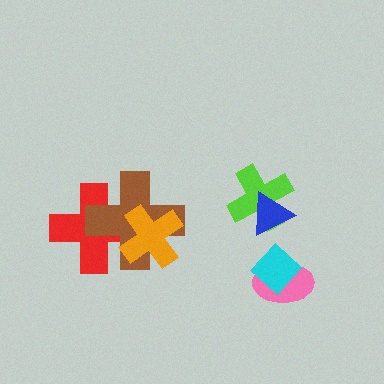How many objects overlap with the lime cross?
1 object overlaps with the lime cross.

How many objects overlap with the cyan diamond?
1 object overlaps with the cyan diamond.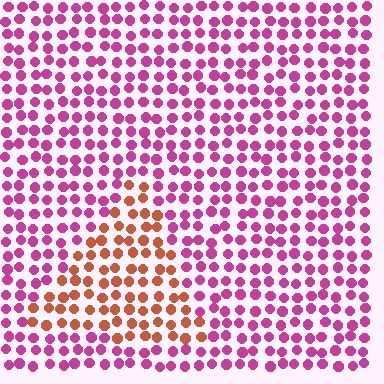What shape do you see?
I see a triangle.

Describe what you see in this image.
The image is filled with small magenta elements in a uniform arrangement. A triangle-shaped region is visible where the elements are tinted to a slightly different hue, forming a subtle color boundary.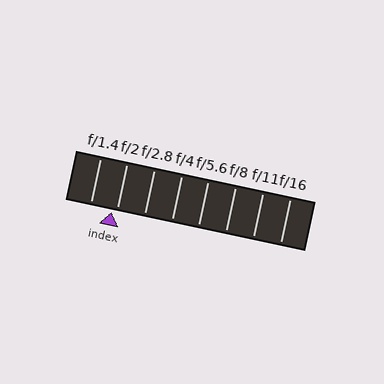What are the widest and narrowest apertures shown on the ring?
The widest aperture shown is f/1.4 and the narrowest is f/16.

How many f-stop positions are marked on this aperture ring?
There are 8 f-stop positions marked.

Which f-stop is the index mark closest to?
The index mark is closest to f/2.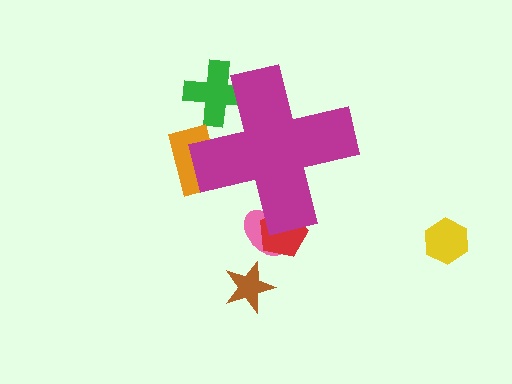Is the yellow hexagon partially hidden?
No, the yellow hexagon is fully visible.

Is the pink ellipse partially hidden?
Yes, the pink ellipse is partially hidden behind the magenta cross.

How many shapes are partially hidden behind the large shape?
4 shapes are partially hidden.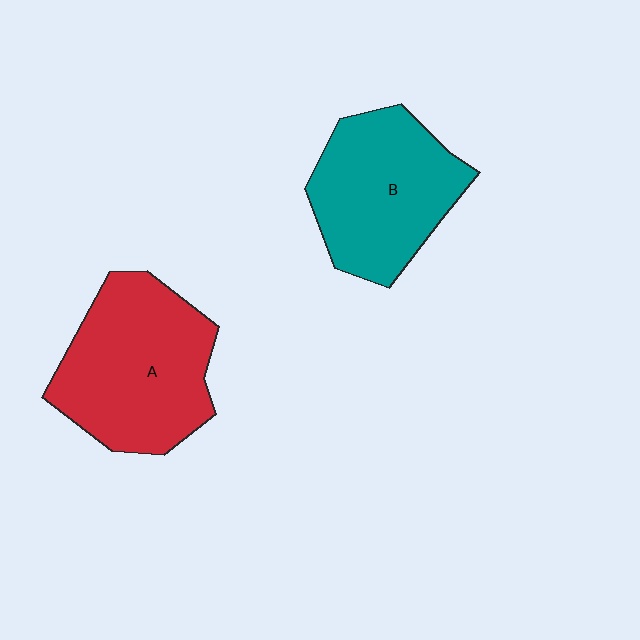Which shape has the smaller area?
Shape B (teal).